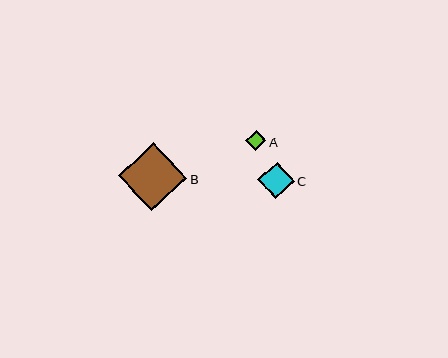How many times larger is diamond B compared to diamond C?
Diamond B is approximately 1.9 times the size of diamond C.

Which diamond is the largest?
Diamond B is the largest with a size of approximately 68 pixels.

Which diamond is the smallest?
Diamond A is the smallest with a size of approximately 20 pixels.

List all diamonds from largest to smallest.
From largest to smallest: B, C, A.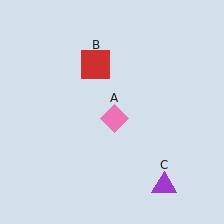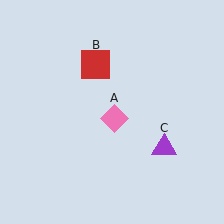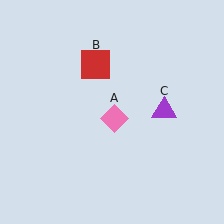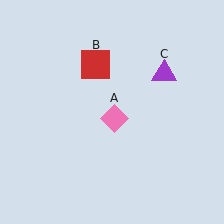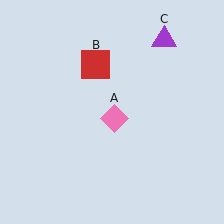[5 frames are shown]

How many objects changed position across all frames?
1 object changed position: purple triangle (object C).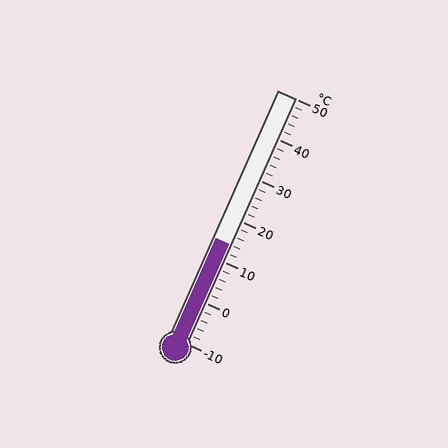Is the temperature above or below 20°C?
The temperature is below 20°C.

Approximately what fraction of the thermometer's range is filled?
The thermometer is filled to approximately 40% of its range.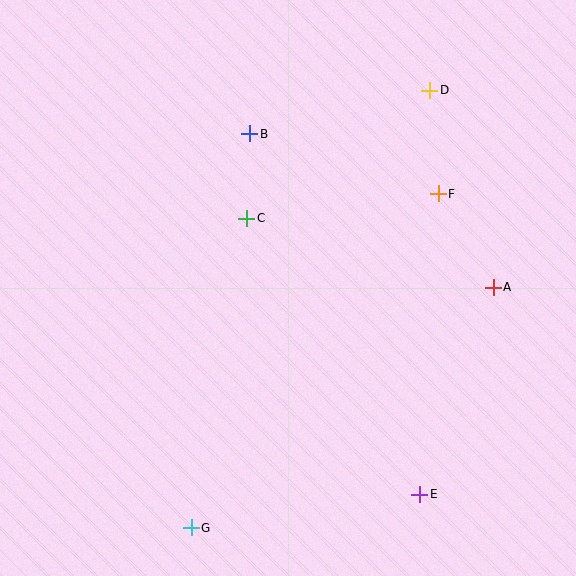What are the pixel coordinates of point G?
Point G is at (191, 528).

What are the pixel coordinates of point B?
Point B is at (250, 134).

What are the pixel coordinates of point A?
Point A is at (493, 287).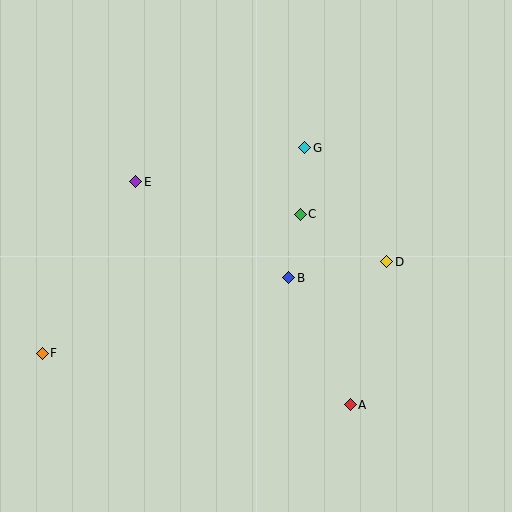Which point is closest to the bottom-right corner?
Point A is closest to the bottom-right corner.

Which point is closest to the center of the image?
Point B at (289, 278) is closest to the center.